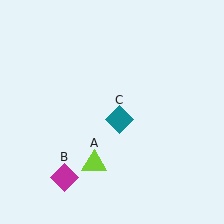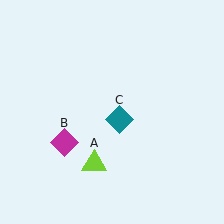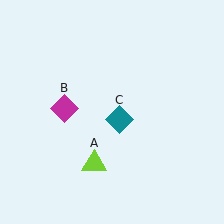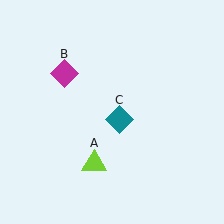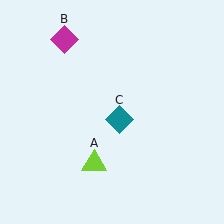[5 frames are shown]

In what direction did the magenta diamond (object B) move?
The magenta diamond (object B) moved up.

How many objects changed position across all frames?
1 object changed position: magenta diamond (object B).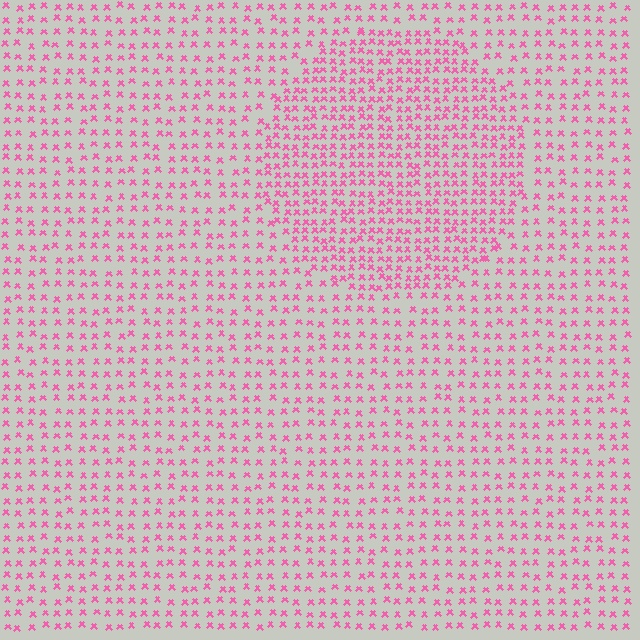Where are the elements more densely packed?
The elements are more densely packed inside the circle boundary.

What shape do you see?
I see a circle.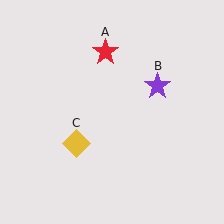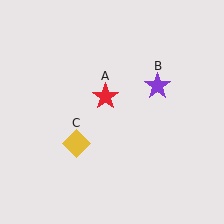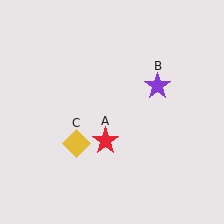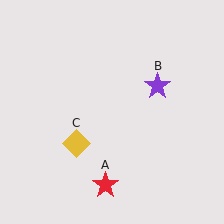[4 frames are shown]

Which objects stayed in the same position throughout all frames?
Purple star (object B) and yellow diamond (object C) remained stationary.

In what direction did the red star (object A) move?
The red star (object A) moved down.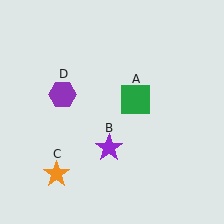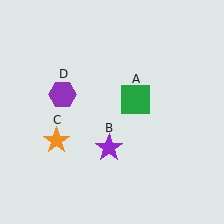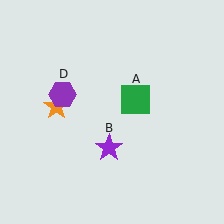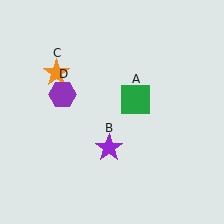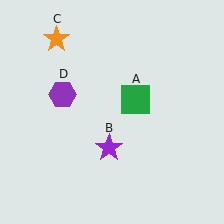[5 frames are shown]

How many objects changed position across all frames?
1 object changed position: orange star (object C).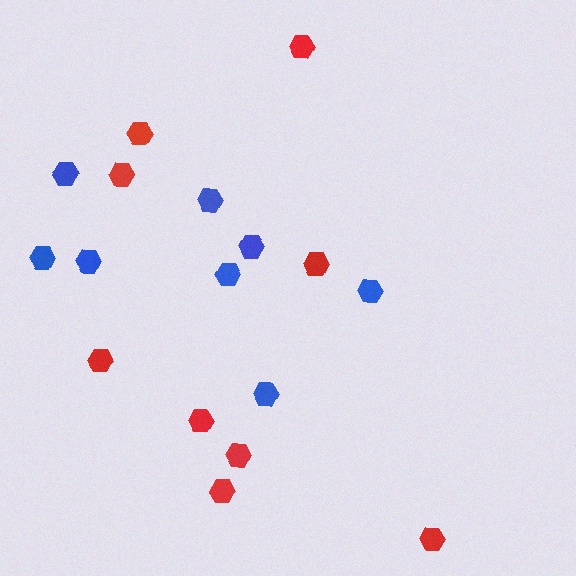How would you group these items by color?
There are 2 groups: one group of red hexagons (9) and one group of blue hexagons (8).